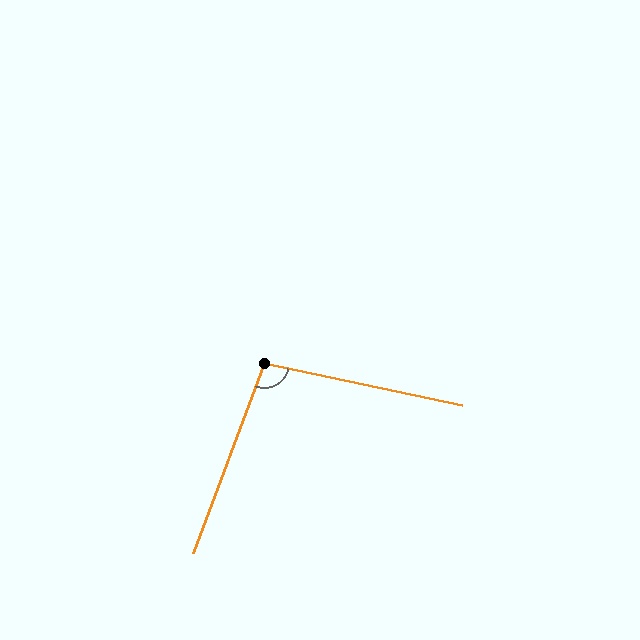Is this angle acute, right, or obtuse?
It is obtuse.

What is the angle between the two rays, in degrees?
Approximately 98 degrees.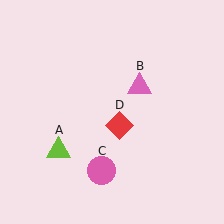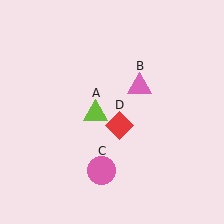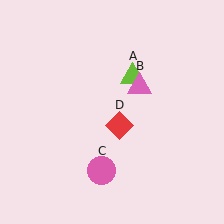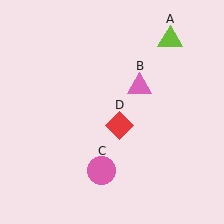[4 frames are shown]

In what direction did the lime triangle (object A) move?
The lime triangle (object A) moved up and to the right.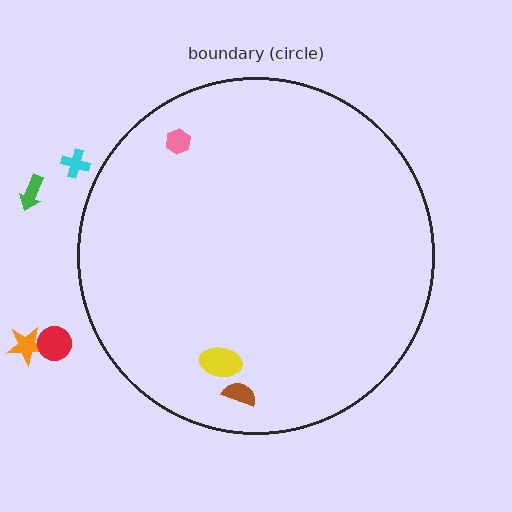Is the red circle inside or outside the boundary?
Outside.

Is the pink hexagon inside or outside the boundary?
Inside.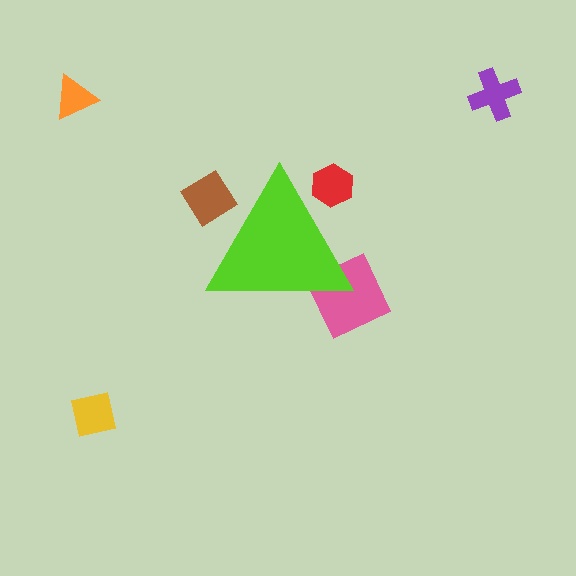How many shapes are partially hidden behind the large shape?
3 shapes are partially hidden.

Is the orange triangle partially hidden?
No, the orange triangle is fully visible.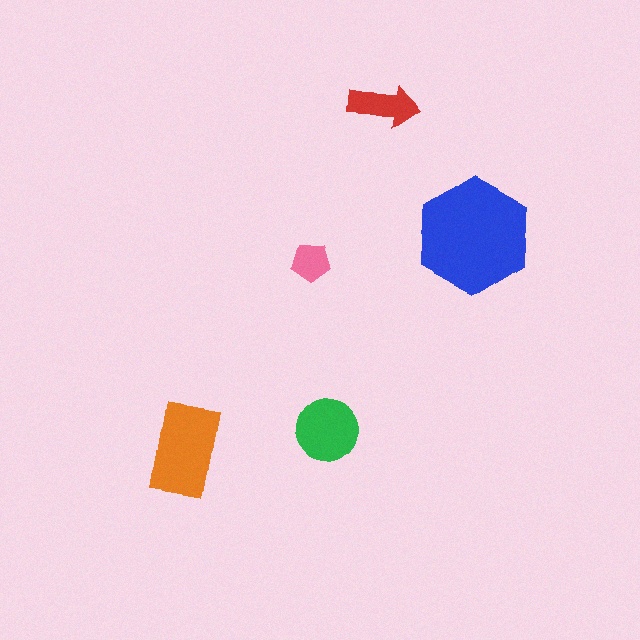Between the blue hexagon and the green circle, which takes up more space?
The blue hexagon.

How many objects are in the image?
There are 5 objects in the image.